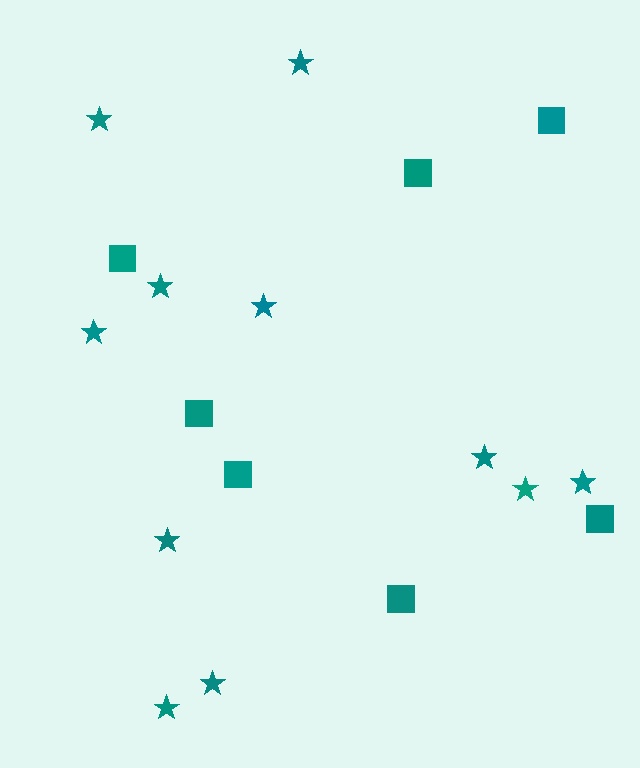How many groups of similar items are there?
There are 2 groups: one group of squares (7) and one group of stars (11).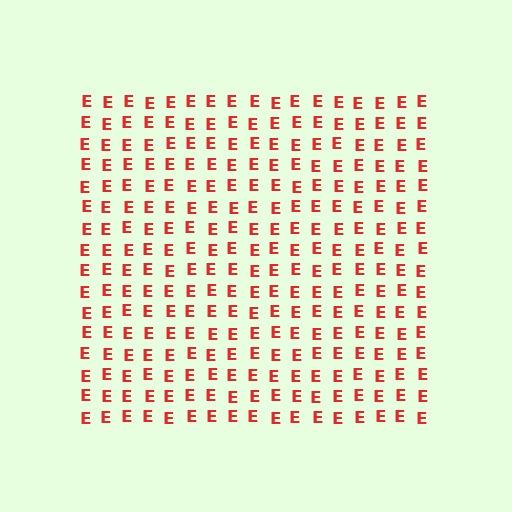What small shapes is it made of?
It is made of small letter E's.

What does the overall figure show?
The overall figure shows a square.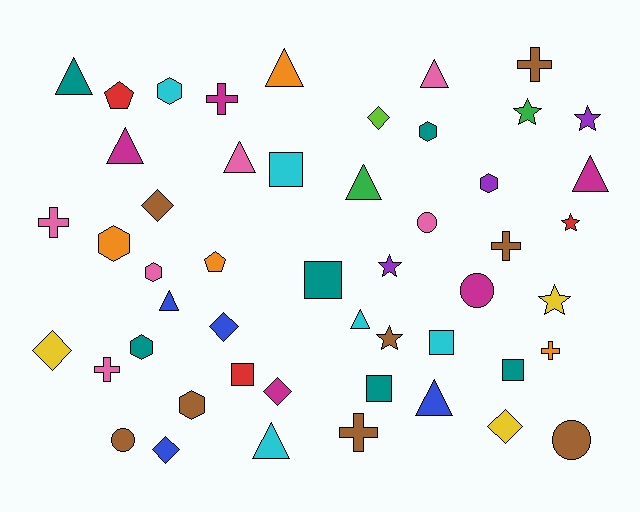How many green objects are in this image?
There are 2 green objects.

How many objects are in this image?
There are 50 objects.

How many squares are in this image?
There are 6 squares.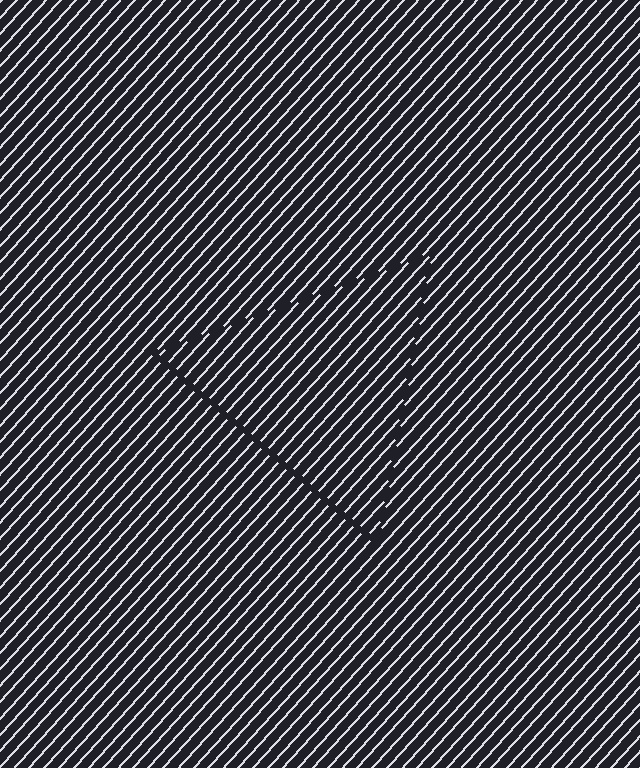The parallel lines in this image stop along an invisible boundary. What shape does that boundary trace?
An illusory triangle. The interior of the shape contains the same grating, shifted by half a period — the contour is defined by the phase discontinuity where line-ends from the inner and outer gratings abut.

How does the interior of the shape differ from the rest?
The interior of the shape contains the same grating, shifted by half a period — the contour is defined by the phase discontinuity where line-ends from the inner and outer gratings abut.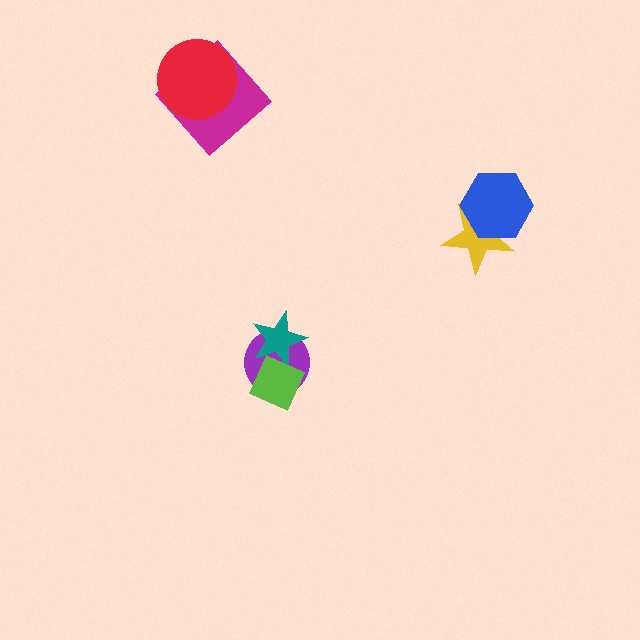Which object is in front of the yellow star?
The blue hexagon is in front of the yellow star.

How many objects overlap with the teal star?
2 objects overlap with the teal star.